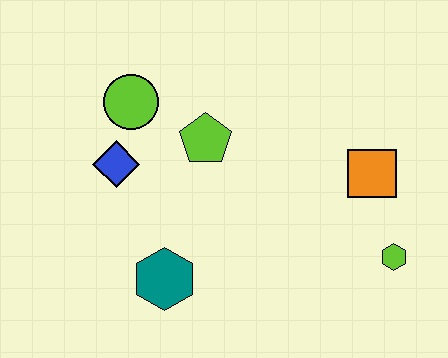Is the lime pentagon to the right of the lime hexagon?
No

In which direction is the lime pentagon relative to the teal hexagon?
The lime pentagon is above the teal hexagon.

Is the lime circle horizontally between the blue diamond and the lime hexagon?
Yes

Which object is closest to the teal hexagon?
The blue diamond is closest to the teal hexagon.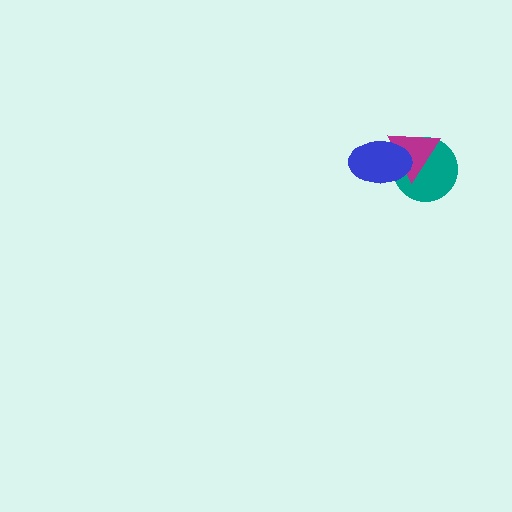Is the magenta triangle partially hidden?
Yes, it is partially covered by another shape.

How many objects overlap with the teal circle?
2 objects overlap with the teal circle.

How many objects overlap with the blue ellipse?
2 objects overlap with the blue ellipse.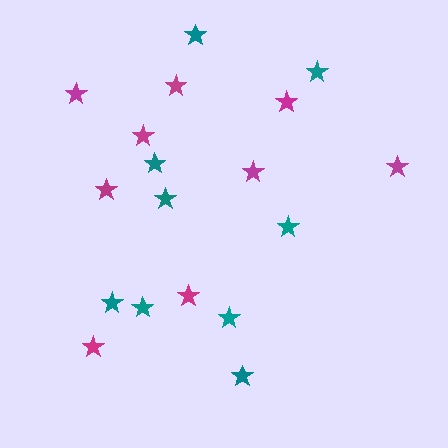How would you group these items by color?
There are 2 groups: one group of magenta stars (9) and one group of teal stars (9).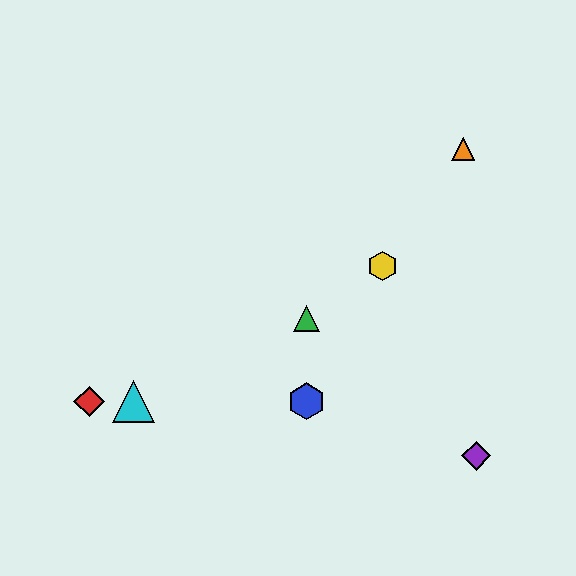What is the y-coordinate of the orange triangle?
The orange triangle is at y≈149.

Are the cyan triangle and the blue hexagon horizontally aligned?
Yes, both are at y≈401.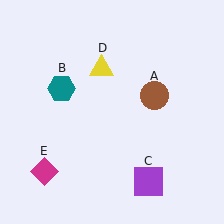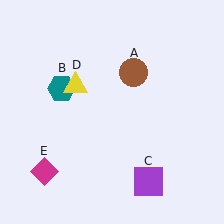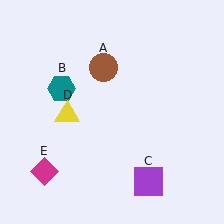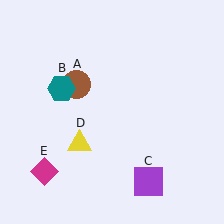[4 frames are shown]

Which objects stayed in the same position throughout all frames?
Teal hexagon (object B) and purple square (object C) and magenta diamond (object E) remained stationary.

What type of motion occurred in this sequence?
The brown circle (object A), yellow triangle (object D) rotated counterclockwise around the center of the scene.